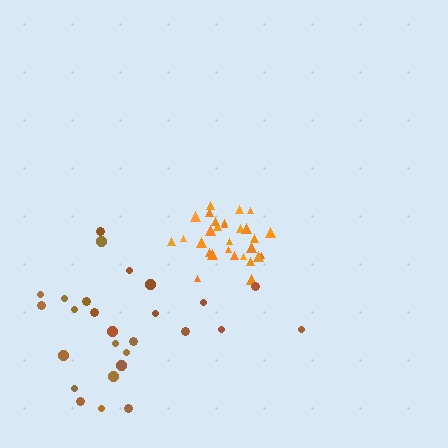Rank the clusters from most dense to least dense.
orange, brown.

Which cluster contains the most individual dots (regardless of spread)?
Orange (29).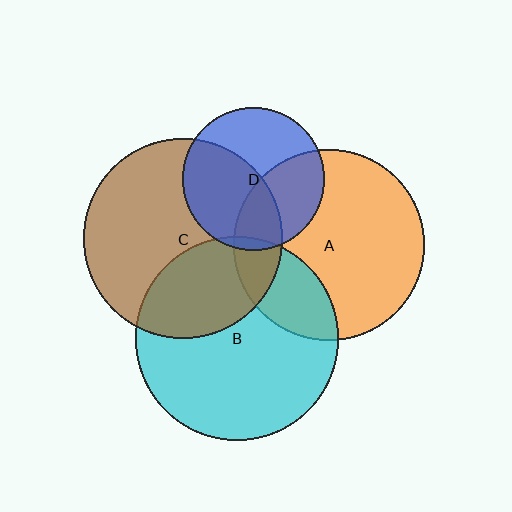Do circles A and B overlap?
Yes.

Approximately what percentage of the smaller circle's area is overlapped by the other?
Approximately 25%.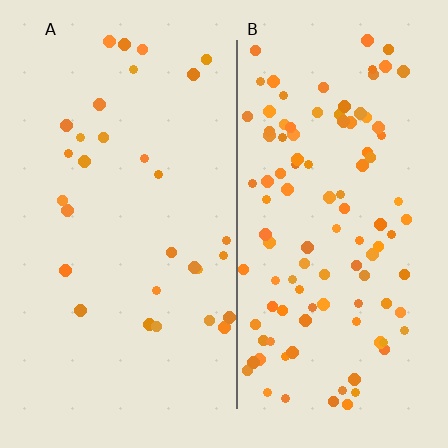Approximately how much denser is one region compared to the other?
Approximately 3.6× — region B over region A.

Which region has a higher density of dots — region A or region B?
B (the right).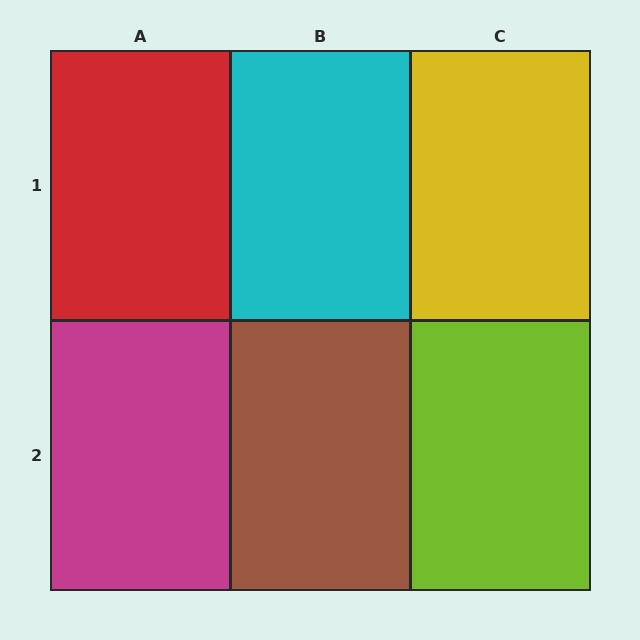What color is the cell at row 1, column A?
Red.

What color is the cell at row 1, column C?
Yellow.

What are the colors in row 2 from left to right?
Magenta, brown, lime.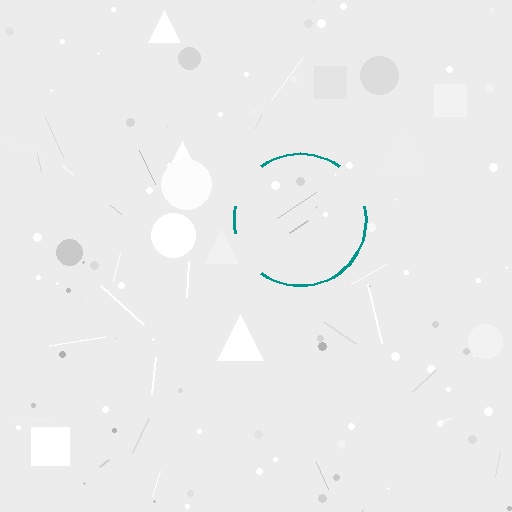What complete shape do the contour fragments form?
The contour fragments form a circle.